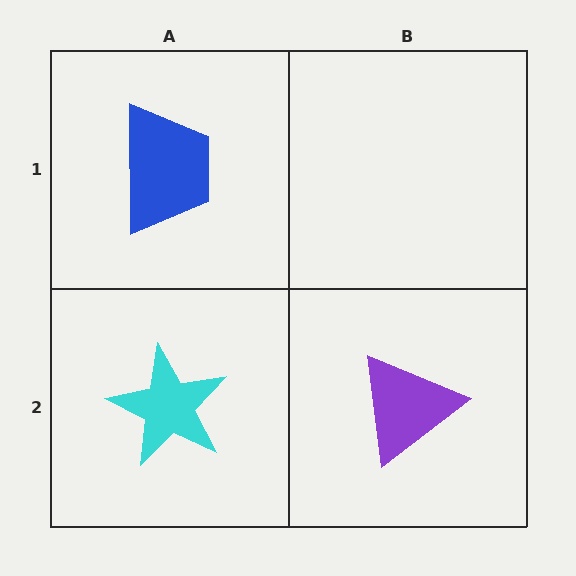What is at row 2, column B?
A purple triangle.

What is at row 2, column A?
A cyan star.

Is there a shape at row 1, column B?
No, that cell is empty.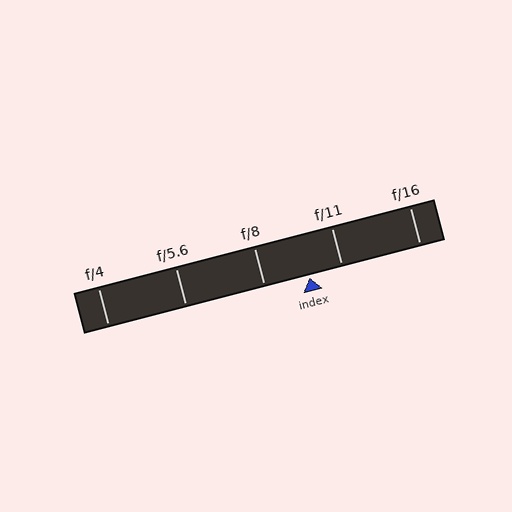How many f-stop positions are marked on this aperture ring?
There are 5 f-stop positions marked.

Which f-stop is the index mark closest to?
The index mark is closest to f/11.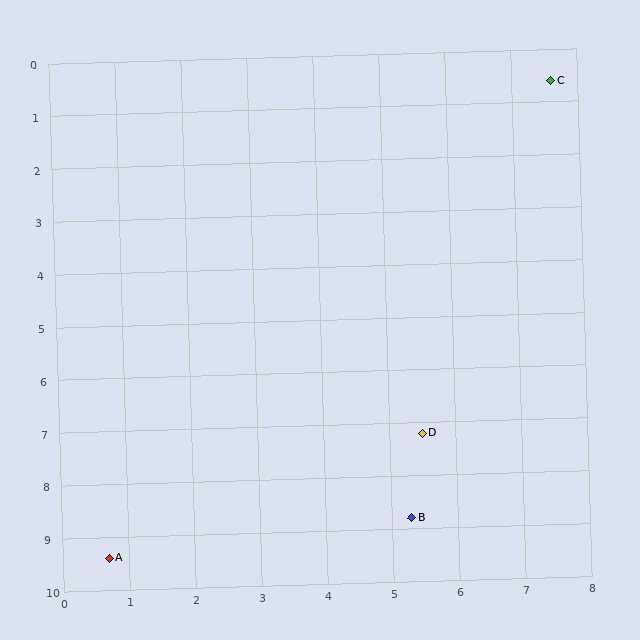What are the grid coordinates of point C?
Point C is at approximately (7.6, 0.6).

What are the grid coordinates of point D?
Point D is at approximately (5.5, 7.2).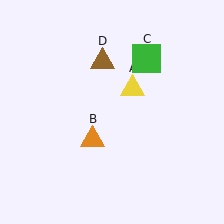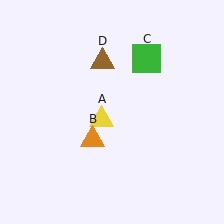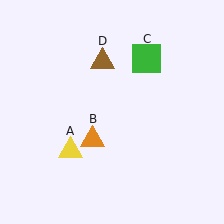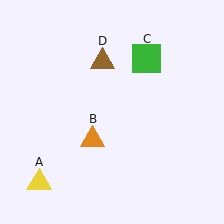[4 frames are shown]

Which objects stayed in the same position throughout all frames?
Orange triangle (object B) and green square (object C) and brown triangle (object D) remained stationary.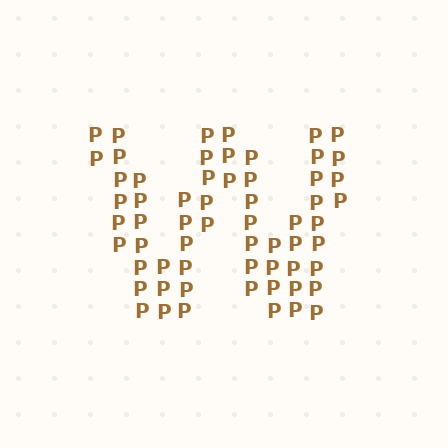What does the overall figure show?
The overall figure shows the letter W.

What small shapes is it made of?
It is made of small letter P's.